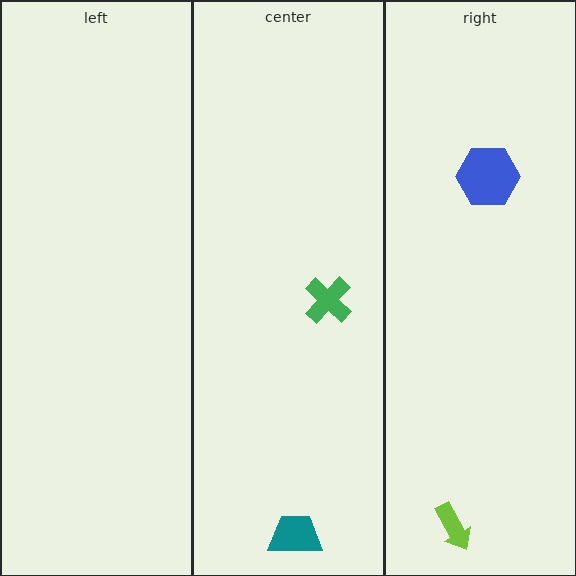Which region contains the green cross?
The center region.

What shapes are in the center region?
The teal trapezoid, the green cross.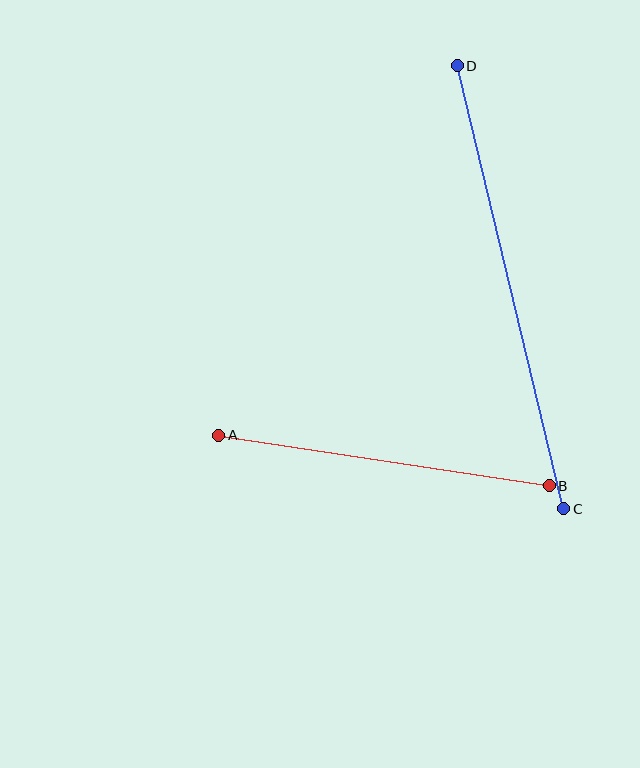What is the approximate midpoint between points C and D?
The midpoint is at approximately (511, 287) pixels.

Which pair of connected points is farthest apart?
Points C and D are farthest apart.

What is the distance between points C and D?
The distance is approximately 456 pixels.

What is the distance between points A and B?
The distance is approximately 335 pixels.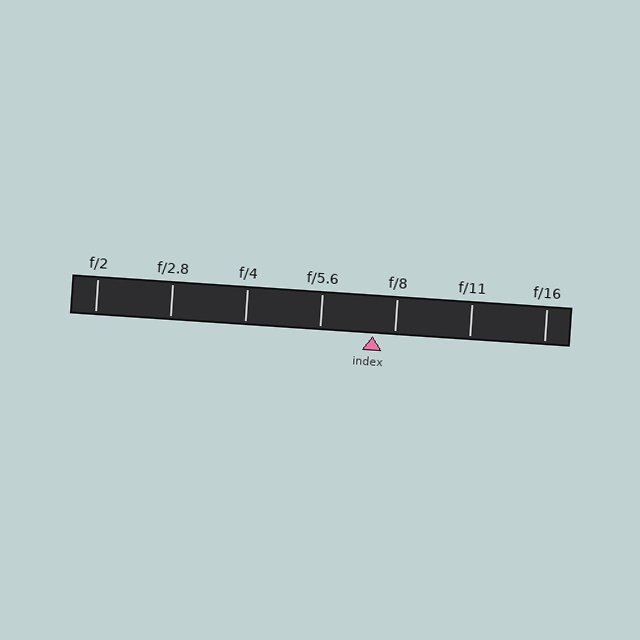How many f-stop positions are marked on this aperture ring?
There are 7 f-stop positions marked.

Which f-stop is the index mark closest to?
The index mark is closest to f/8.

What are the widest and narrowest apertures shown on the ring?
The widest aperture shown is f/2 and the narrowest is f/16.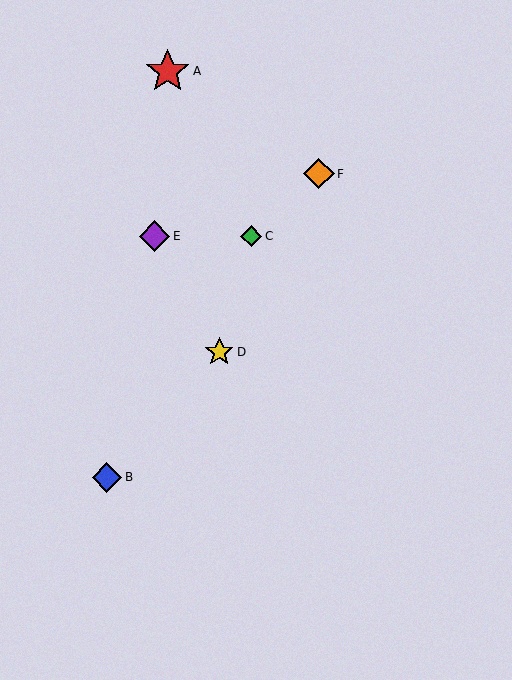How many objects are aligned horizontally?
2 objects (C, E) are aligned horizontally.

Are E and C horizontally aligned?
Yes, both are at y≈236.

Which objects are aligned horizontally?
Objects C, E are aligned horizontally.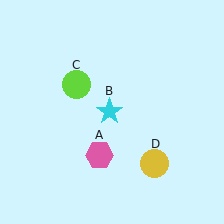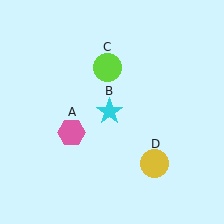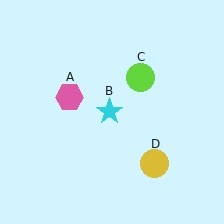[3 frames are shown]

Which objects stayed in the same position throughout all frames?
Cyan star (object B) and yellow circle (object D) remained stationary.